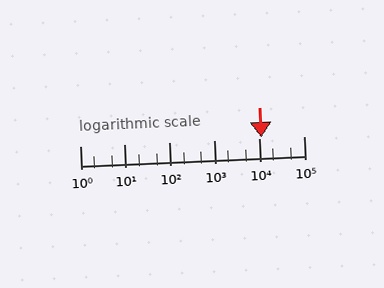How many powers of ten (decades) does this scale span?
The scale spans 5 decades, from 1 to 100000.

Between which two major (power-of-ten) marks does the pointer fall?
The pointer is between 10000 and 100000.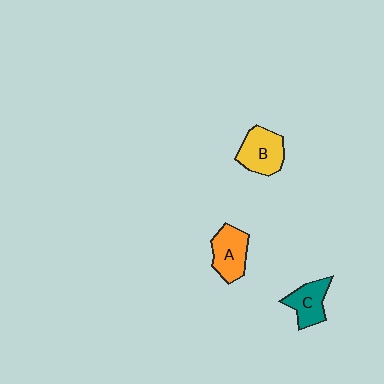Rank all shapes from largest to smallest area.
From largest to smallest: B (yellow), A (orange), C (teal).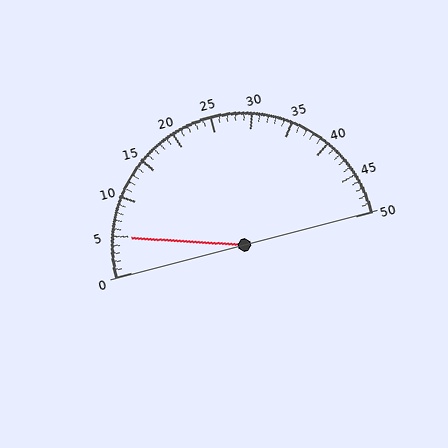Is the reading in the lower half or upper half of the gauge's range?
The reading is in the lower half of the range (0 to 50).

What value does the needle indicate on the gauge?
The needle indicates approximately 5.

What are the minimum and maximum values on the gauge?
The gauge ranges from 0 to 50.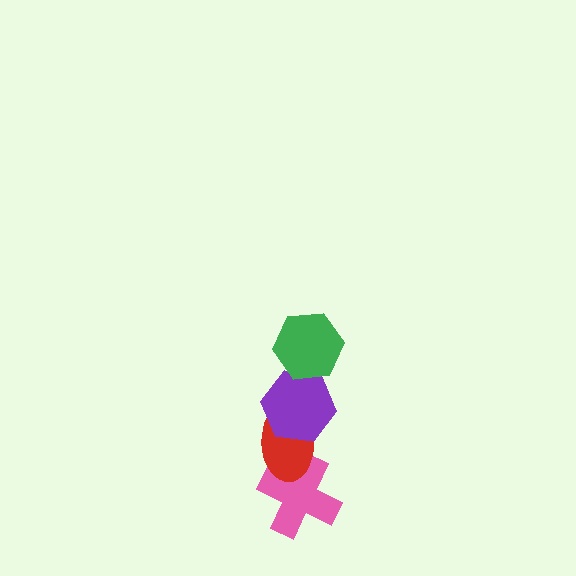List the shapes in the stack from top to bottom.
From top to bottom: the green hexagon, the purple hexagon, the red ellipse, the pink cross.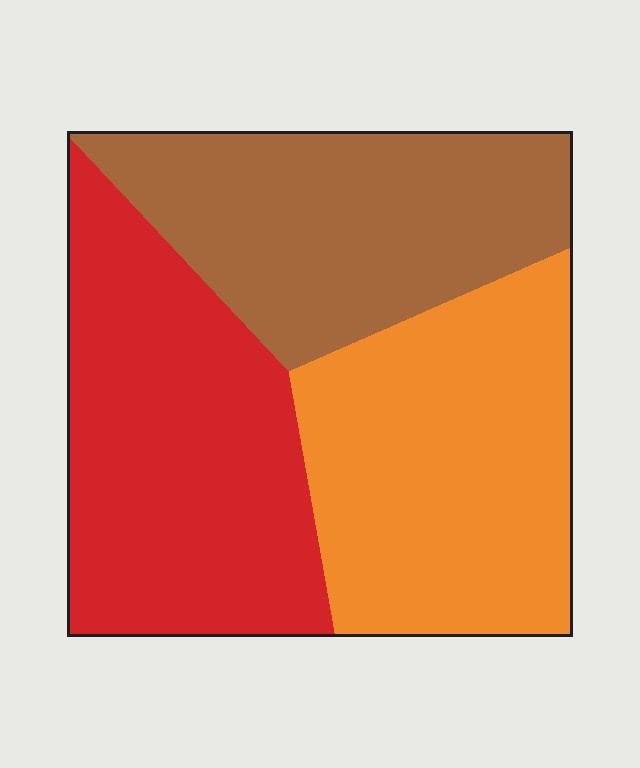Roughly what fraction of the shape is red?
Red covers roughly 35% of the shape.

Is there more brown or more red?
Red.